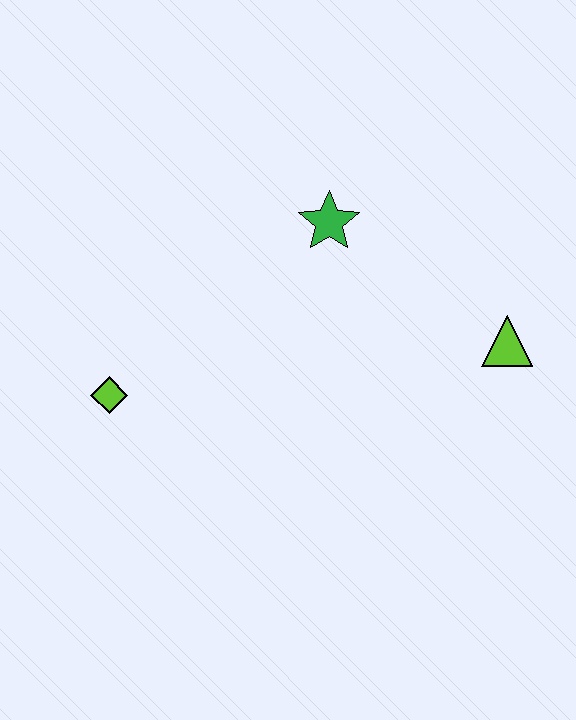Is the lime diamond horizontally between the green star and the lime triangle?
No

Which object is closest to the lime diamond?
The green star is closest to the lime diamond.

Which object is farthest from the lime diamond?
The lime triangle is farthest from the lime diamond.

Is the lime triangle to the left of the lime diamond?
No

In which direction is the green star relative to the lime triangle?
The green star is to the left of the lime triangle.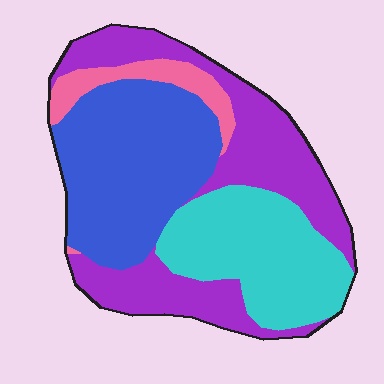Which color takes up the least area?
Pink, at roughly 5%.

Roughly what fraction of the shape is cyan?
Cyan takes up about one quarter (1/4) of the shape.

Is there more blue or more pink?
Blue.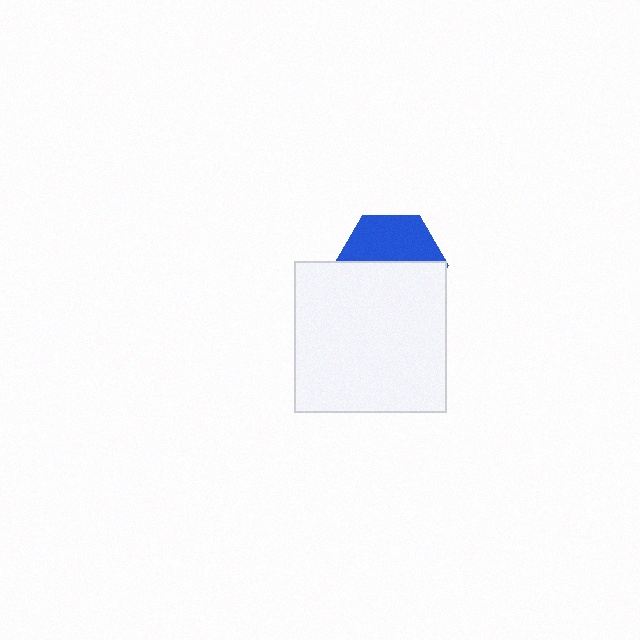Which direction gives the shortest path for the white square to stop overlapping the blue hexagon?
Moving down gives the shortest separation.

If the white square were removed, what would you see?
You would see the complete blue hexagon.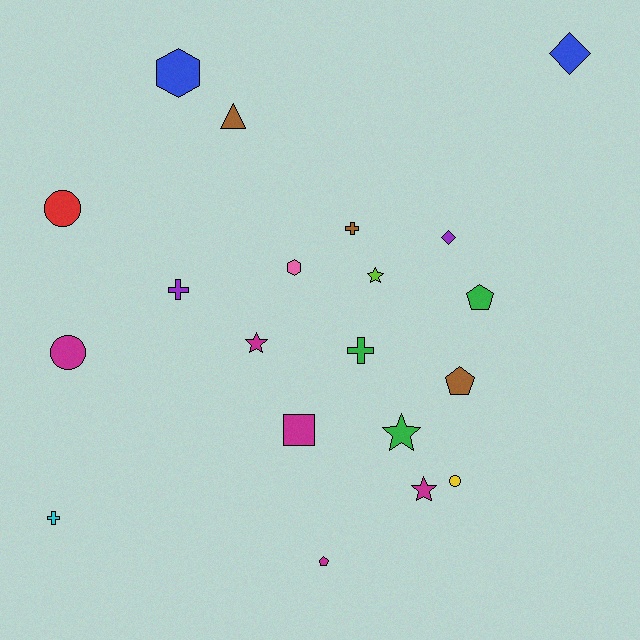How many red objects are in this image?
There is 1 red object.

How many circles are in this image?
There are 3 circles.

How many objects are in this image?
There are 20 objects.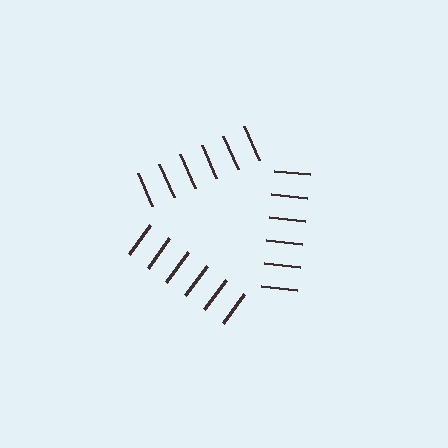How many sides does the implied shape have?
3 sides — the line-ends trace a triangle.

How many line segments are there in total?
18 — 6 along each of the 3 edges.